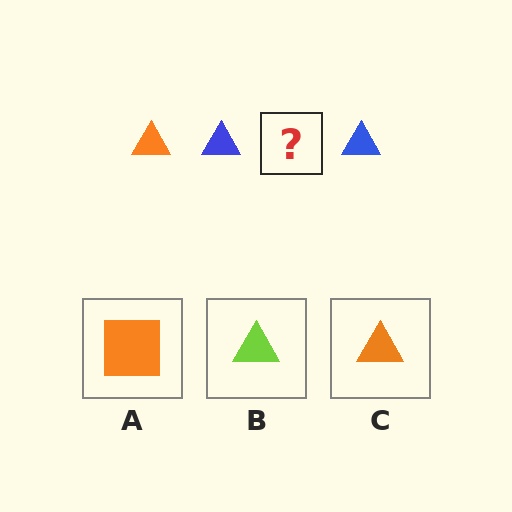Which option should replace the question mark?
Option C.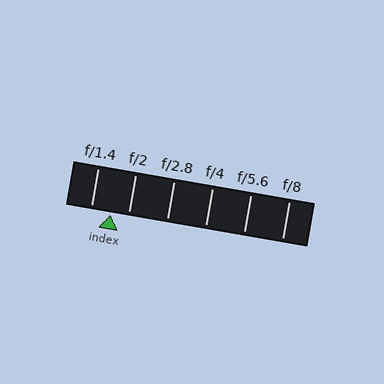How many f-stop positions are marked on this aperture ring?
There are 6 f-stop positions marked.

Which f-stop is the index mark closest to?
The index mark is closest to f/2.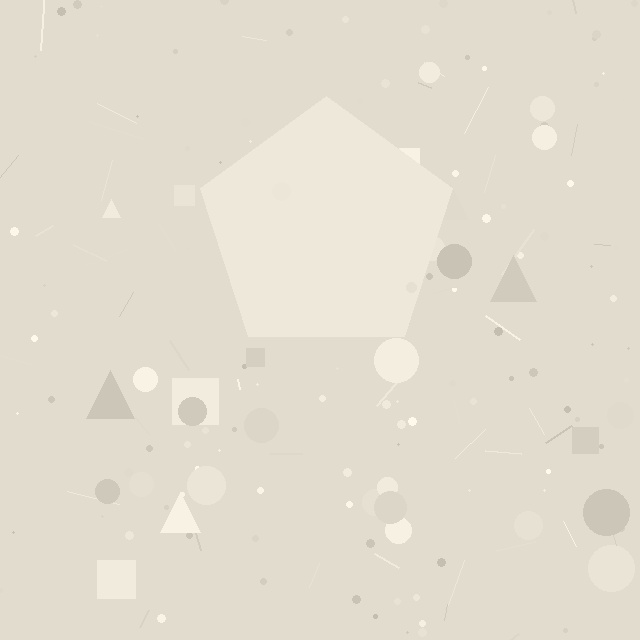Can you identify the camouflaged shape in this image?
The camouflaged shape is a pentagon.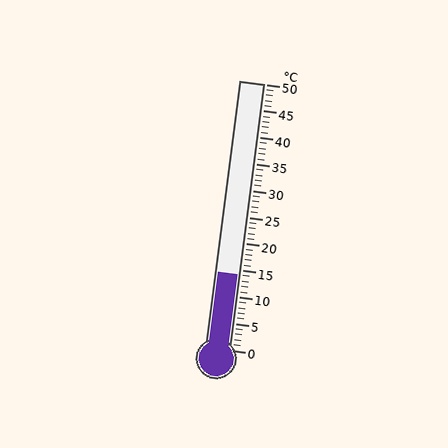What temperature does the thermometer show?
The thermometer shows approximately 14°C.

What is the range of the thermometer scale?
The thermometer scale ranges from 0°C to 50°C.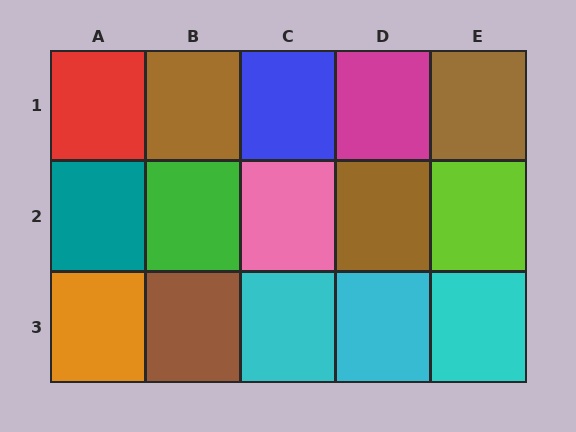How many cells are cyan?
3 cells are cyan.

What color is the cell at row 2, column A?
Teal.